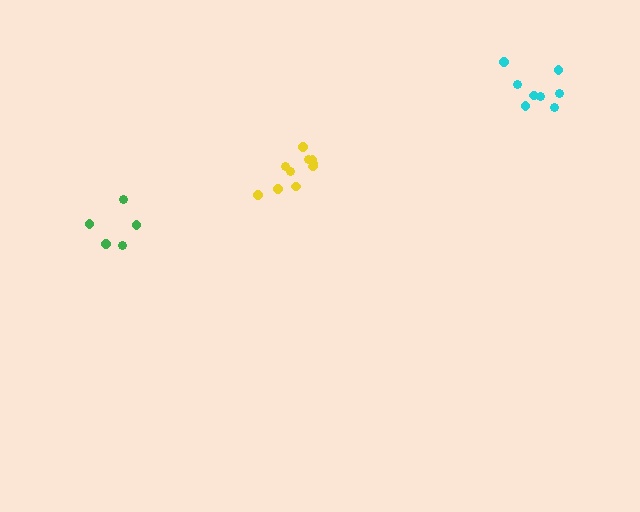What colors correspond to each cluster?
The clusters are colored: yellow, cyan, green.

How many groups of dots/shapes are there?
There are 3 groups.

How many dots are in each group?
Group 1: 10 dots, Group 2: 8 dots, Group 3: 5 dots (23 total).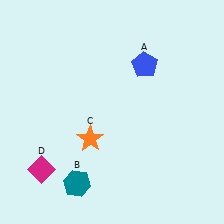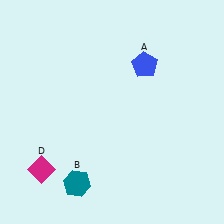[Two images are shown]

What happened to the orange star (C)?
The orange star (C) was removed in Image 2. It was in the bottom-left area of Image 1.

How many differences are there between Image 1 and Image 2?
There is 1 difference between the two images.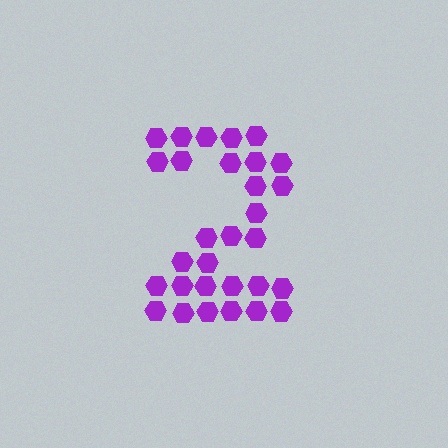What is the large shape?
The large shape is the digit 2.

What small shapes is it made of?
It is made of small hexagons.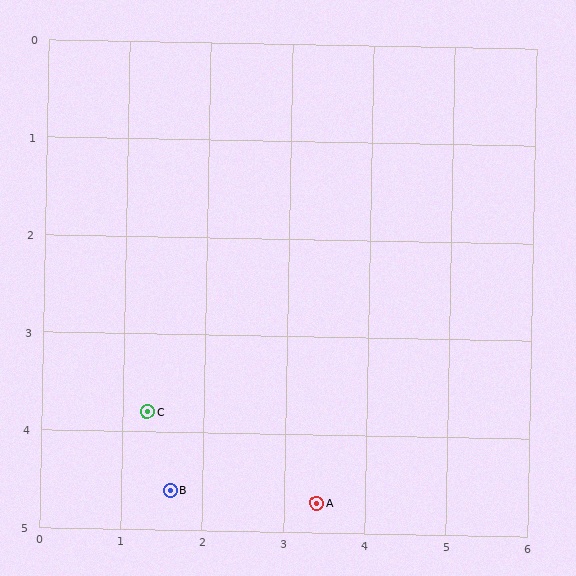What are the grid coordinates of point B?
Point B is at approximately (1.6, 4.6).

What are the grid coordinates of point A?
Point A is at approximately (3.4, 4.7).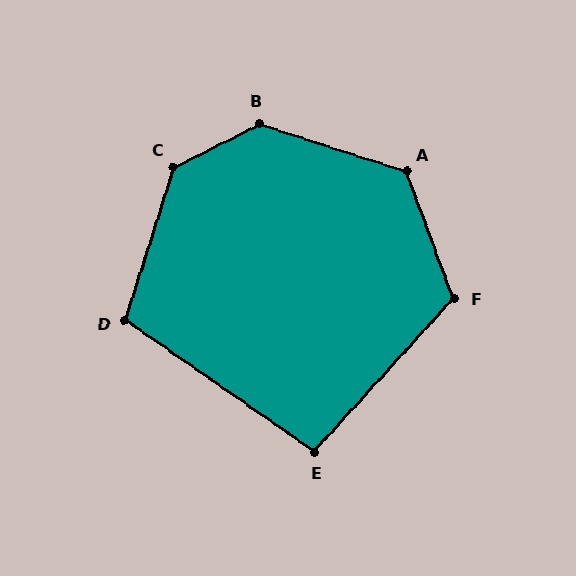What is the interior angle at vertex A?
Approximately 128 degrees (obtuse).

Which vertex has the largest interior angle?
B, at approximately 136 degrees.